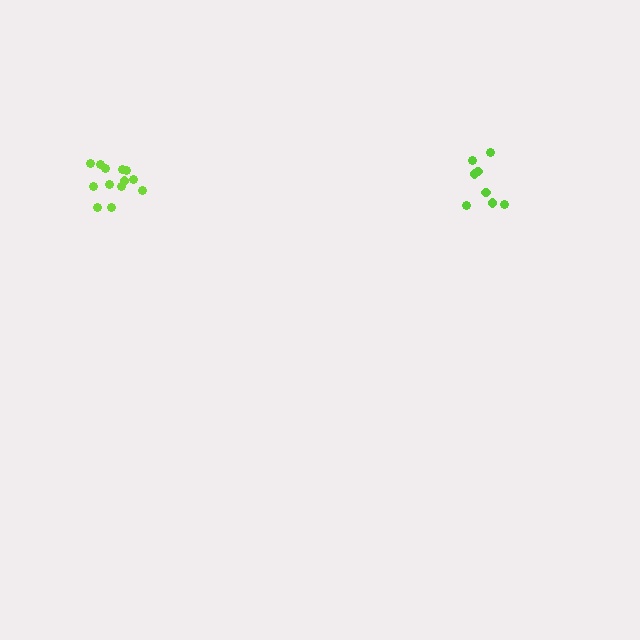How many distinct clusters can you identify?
There are 2 distinct clusters.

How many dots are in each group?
Group 1: 8 dots, Group 2: 13 dots (21 total).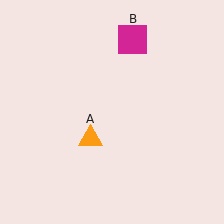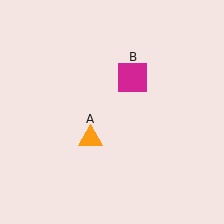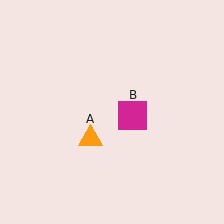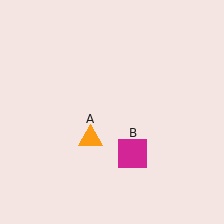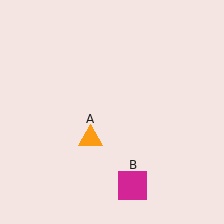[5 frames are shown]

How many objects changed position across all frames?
1 object changed position: magenta square (object B).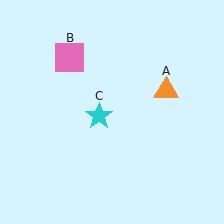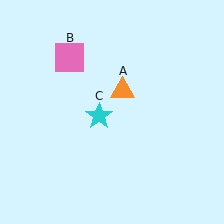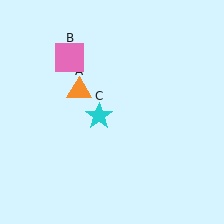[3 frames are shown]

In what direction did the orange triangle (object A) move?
The orange triangle (object A) moved left.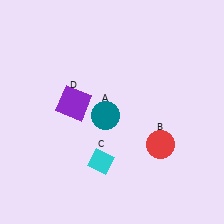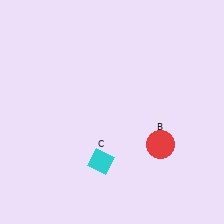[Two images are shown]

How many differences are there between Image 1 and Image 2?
There are 2 differences between the two images.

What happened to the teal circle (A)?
The teal circle (A) was removed in Image 2. It was in the bottom-left area of Image 1.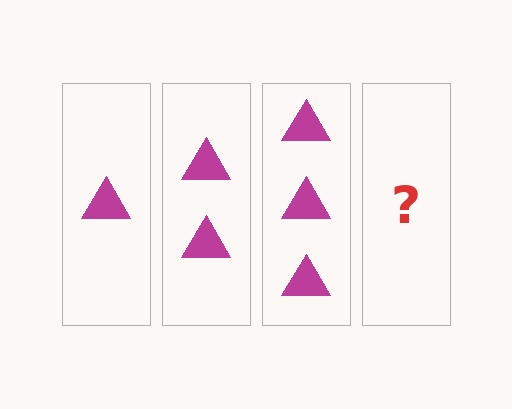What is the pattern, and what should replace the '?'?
The pattern is that each step adds one more triangle. The '?' should be 4 triangles.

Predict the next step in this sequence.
The next step is 4 triangles.